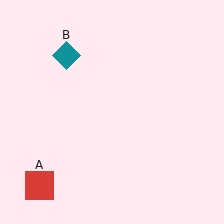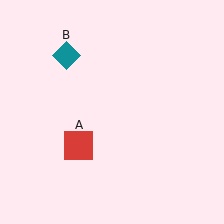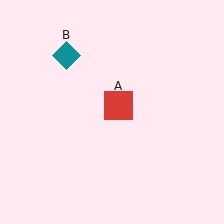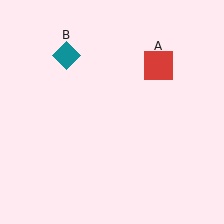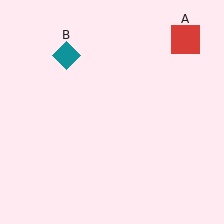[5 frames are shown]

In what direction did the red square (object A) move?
The red square (object A) moved up and to the right.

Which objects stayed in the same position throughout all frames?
Teal diamond (object B) remained stationary.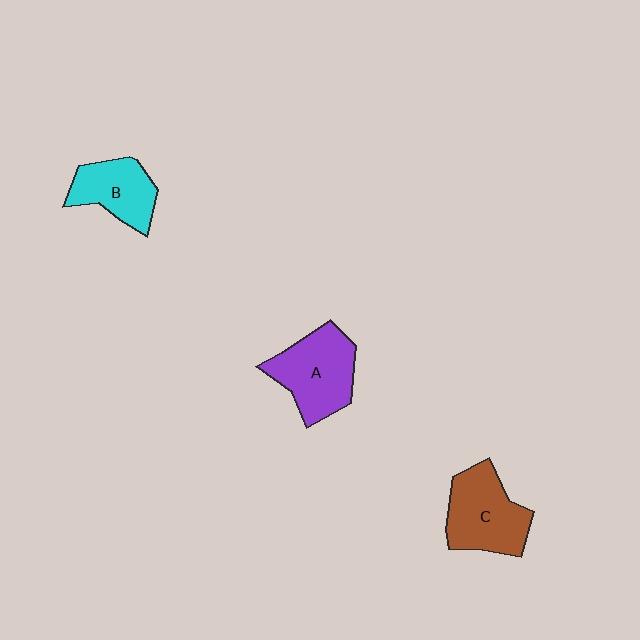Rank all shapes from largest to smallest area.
From largest to smallest: A (purple), C (brown), B (cyan).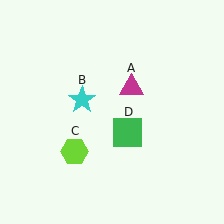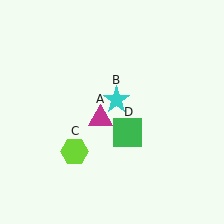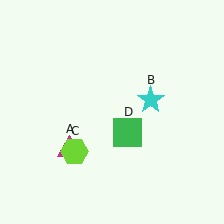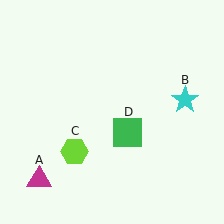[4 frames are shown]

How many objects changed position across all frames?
2 objects changed position: magenta triangle (object A), cyan star (object B).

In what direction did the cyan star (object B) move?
The cyan star (object B) moved right.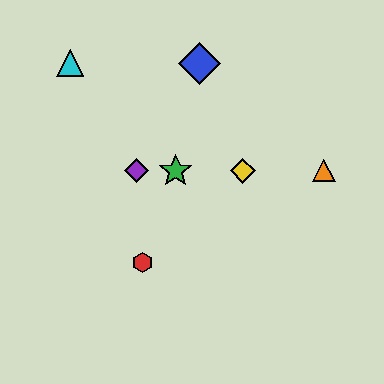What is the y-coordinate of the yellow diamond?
The yellow diamond is at y≈171.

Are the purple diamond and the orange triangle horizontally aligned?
Yes, both are at y≈171.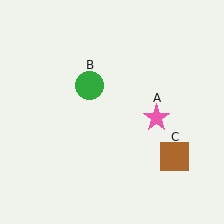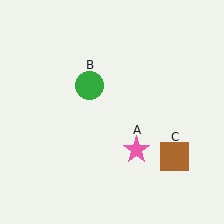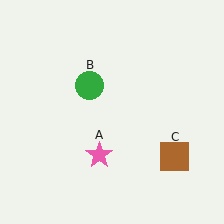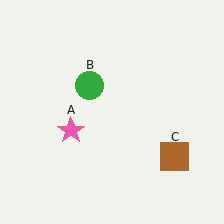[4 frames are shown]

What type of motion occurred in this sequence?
The pink star (object A) rotated clockwise around the center of the scene.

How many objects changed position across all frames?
1 object changed position: pink star (object A).